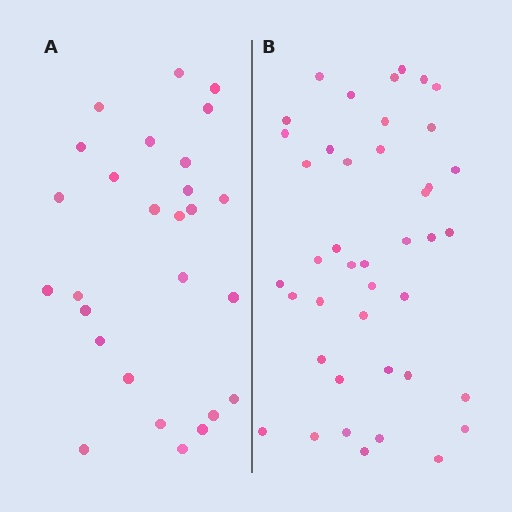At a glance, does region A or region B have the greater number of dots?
Region B (the right region) has more dots.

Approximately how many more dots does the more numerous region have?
Region B has approximately 15 more dots than region A.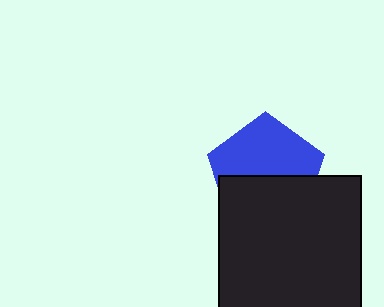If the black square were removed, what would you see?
You would see the complete blue pentagon.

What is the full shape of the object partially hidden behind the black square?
The partially hidden object is a blue pentagon.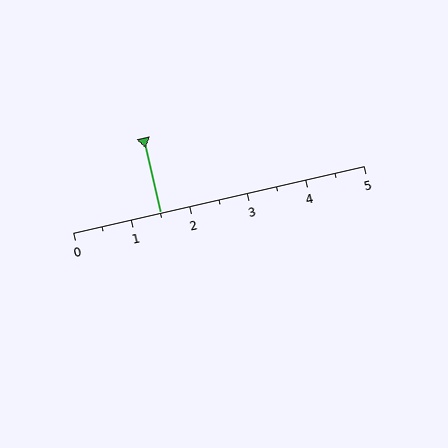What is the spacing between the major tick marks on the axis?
The major ticks are spaced 1 apart.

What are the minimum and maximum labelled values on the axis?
The axis runs from 0 to 5.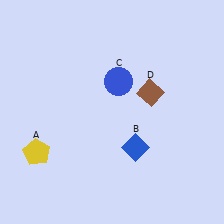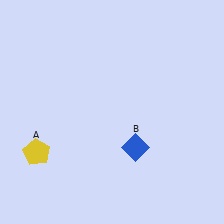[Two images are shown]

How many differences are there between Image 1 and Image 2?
There are 2 differences between the two images.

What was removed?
The brown diamond (D), the blue circle (C) were removed in Image 2.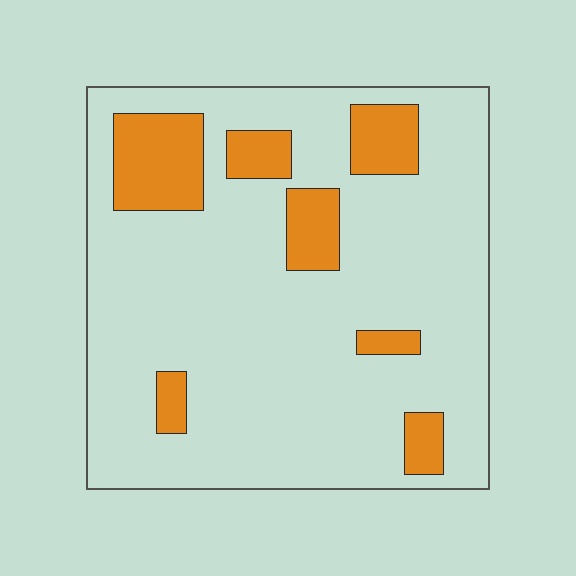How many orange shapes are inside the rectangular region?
7.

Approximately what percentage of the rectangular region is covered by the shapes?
Approximately 15%.